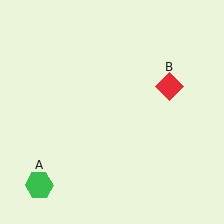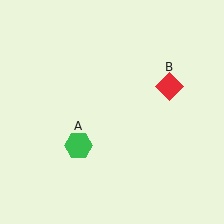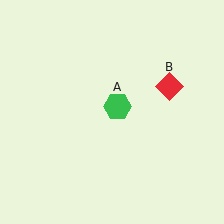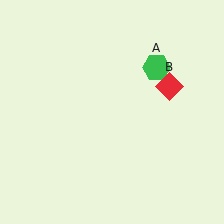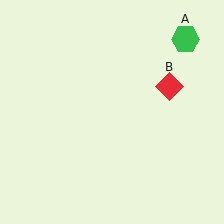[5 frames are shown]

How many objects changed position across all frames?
1 object changed position: green hexagon (object A).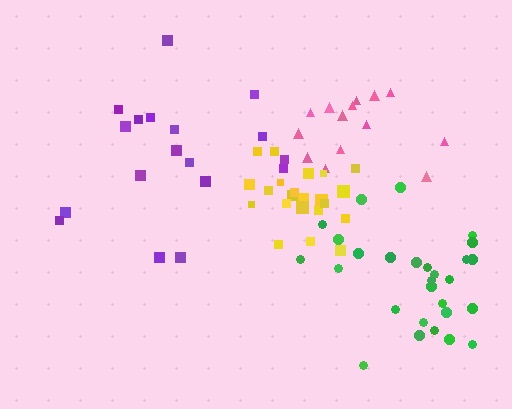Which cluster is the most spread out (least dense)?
Purple.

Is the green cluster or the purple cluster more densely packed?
Green.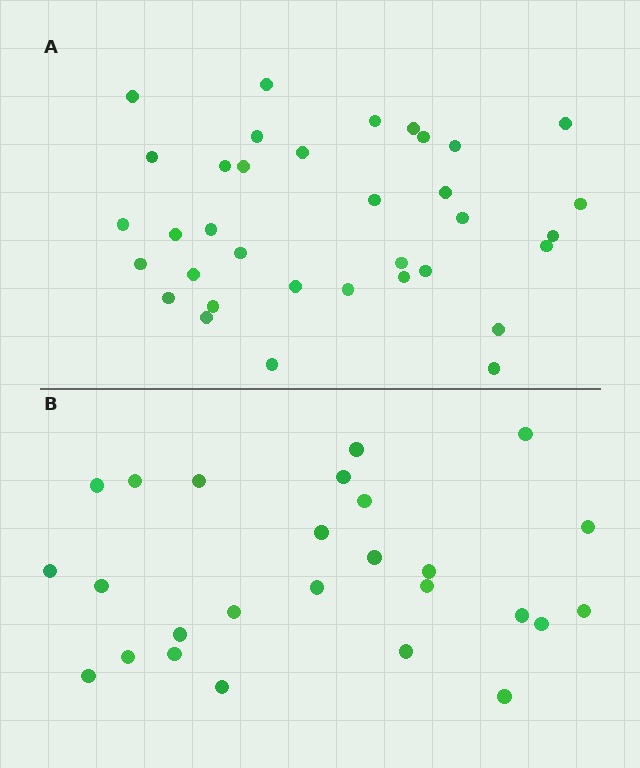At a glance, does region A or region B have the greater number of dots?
Region A (the top region) has more dots.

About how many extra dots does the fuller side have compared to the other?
Region A has roughly 8 or so more dots than region B.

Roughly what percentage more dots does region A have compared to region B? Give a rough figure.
About 35% more.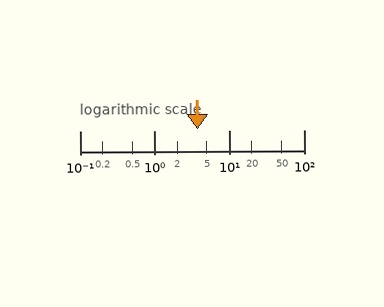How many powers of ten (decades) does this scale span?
The scale spans 3 decades, from 0.1 to 100.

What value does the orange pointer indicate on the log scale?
The pointer indicates approximately 3.8.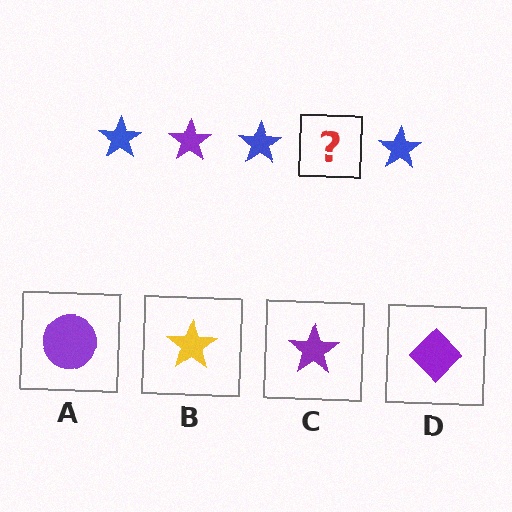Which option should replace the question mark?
Option C.